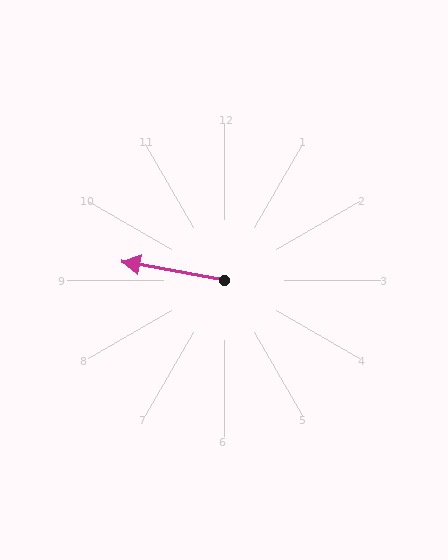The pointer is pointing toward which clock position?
Roughly 9 o'clock.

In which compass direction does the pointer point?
West.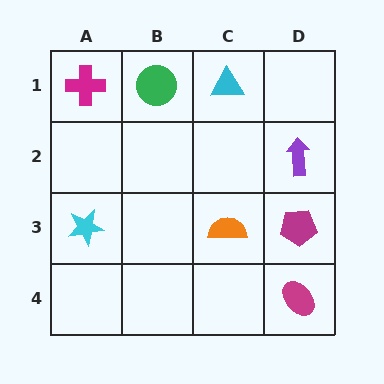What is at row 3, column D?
A magenta pentagon.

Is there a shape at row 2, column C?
No, that cell is empty.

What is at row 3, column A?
A cyan star.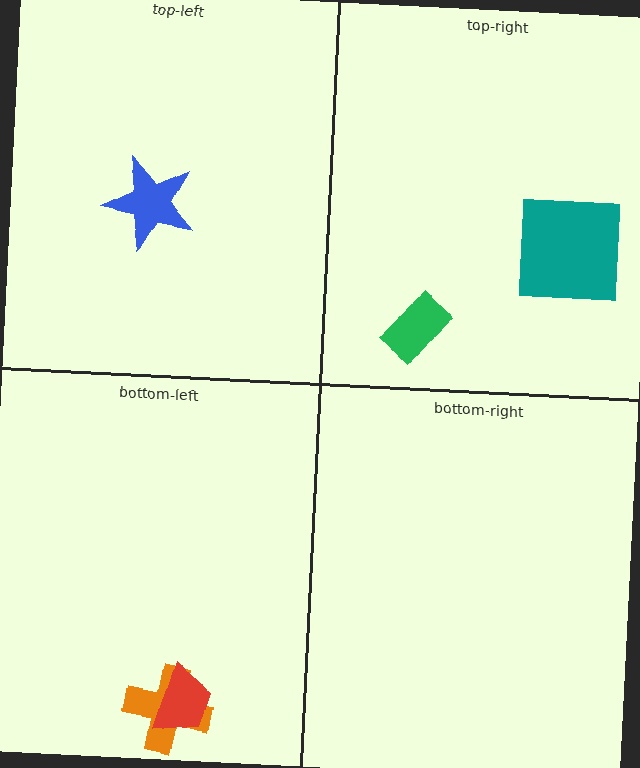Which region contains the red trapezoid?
The bottom-left region.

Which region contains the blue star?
The top-left region.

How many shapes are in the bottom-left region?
2.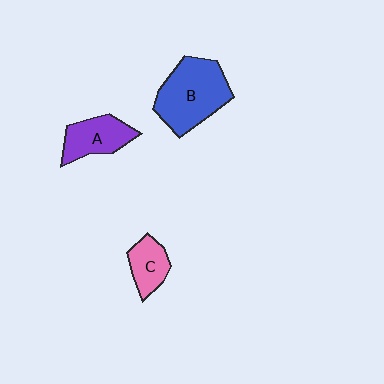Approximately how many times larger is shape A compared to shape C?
Approximately 1.3 times.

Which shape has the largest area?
Shape B (blue).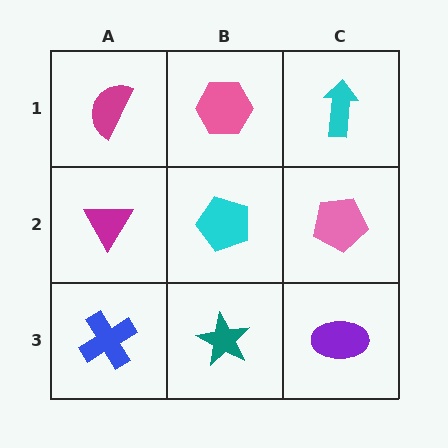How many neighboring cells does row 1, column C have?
2.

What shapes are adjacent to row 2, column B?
A pink hexagon (row 1, column B), a teal star (row 3, column B), a magenta triangle (row 2, column A), a pink pentagon (row 2, column C).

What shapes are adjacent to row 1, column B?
A cyan pentagon (row 2, column B), a magenta semicircle (row 1, column A), a cyan arrow (row 1, column C).